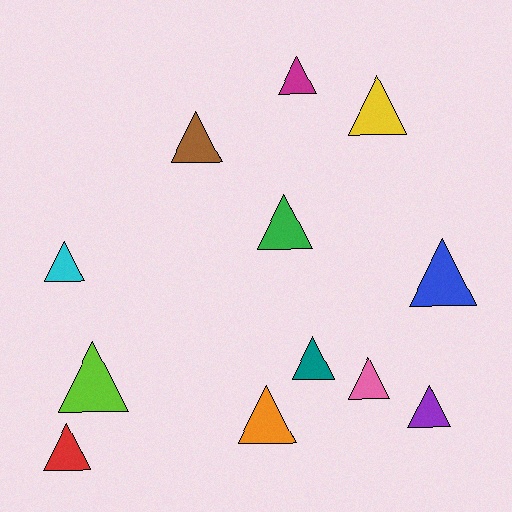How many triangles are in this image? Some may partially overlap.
There are 12 triangles.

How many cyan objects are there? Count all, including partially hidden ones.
There is 1 cyan object.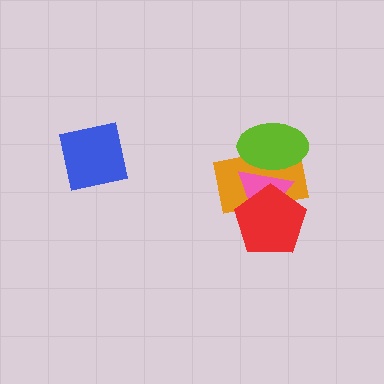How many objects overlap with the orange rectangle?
3 objects overlap with the orange rectangle.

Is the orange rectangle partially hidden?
Yes, it is partially covered by another shape.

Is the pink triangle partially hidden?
Yes, it is partially covered by another shape.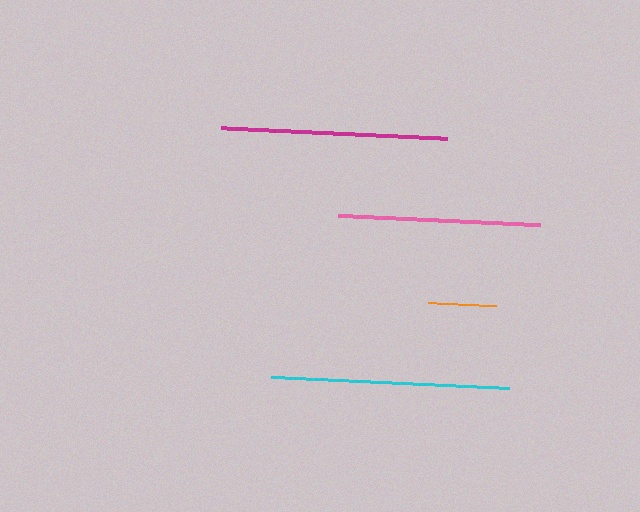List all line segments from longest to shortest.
From longest to shortest: cyan, magenta, pink, orange.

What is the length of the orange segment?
The orange segment is approximately 68 pixels long.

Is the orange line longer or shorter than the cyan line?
The cyan line is longer than the orange line.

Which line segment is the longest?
The cyan line is the longest at approximately 238 pixels.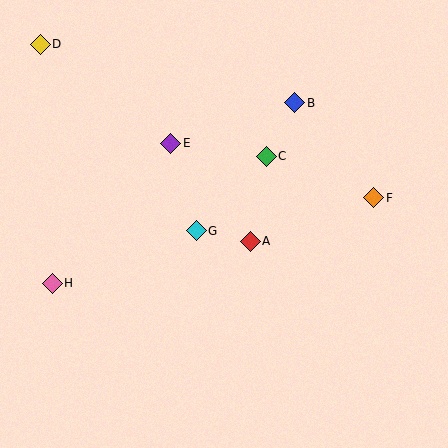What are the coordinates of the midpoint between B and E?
The midpoint between B and E is at (233, 123).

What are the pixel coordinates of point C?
Point C is at (266, 156).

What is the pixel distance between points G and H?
The distance between G and H is 153 pixels.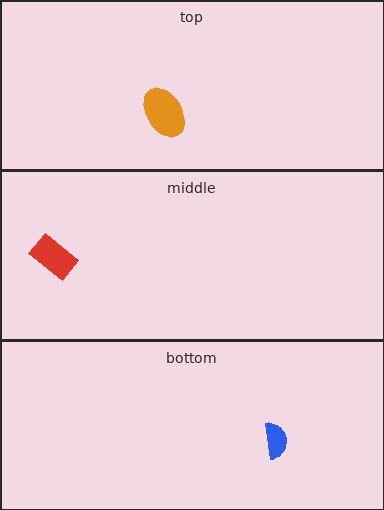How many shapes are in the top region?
1.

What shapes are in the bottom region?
The blue semicircle.